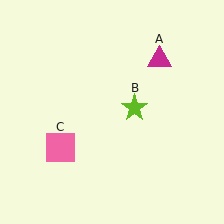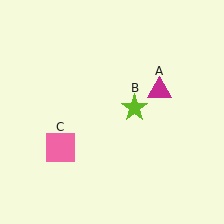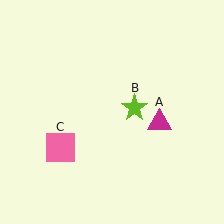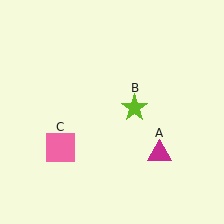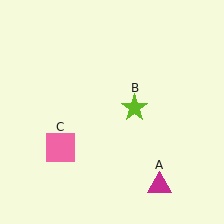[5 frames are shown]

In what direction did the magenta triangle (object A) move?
The magenta triangle (object A) moved down.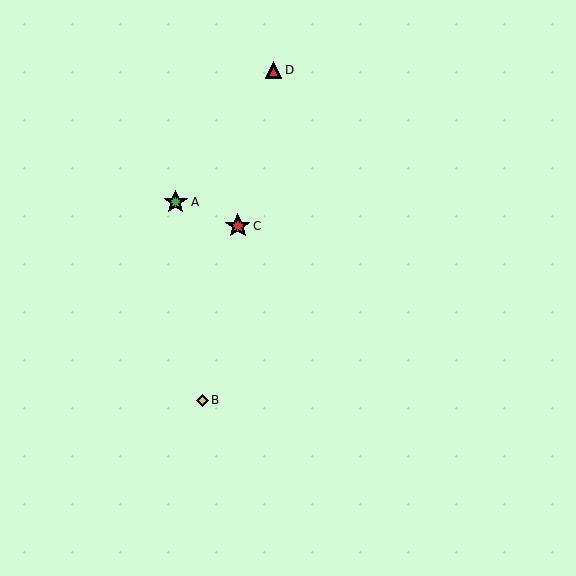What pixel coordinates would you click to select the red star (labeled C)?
Click at (238, 226) to select the red star C.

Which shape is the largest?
The red star (labeled C) is the largest.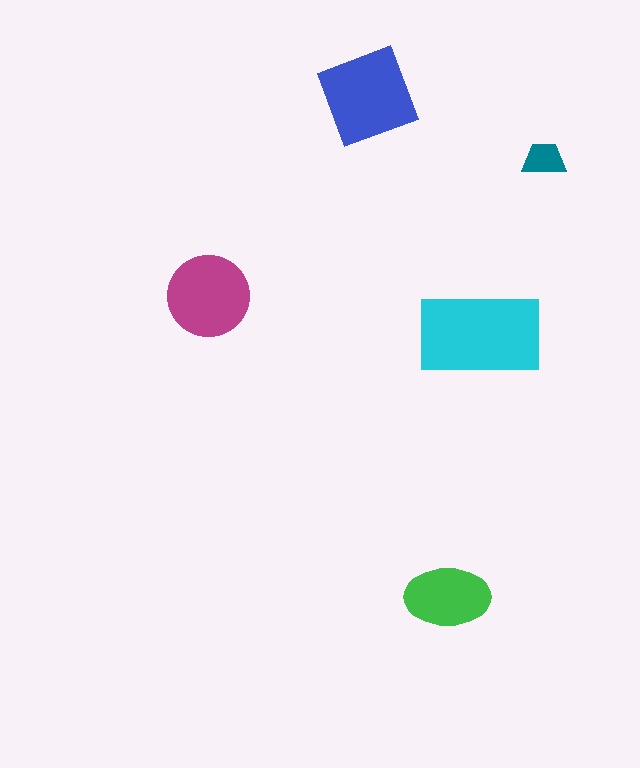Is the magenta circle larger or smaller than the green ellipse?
Larger.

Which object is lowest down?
The green ellipse is bottommost.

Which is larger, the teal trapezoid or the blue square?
The blue square.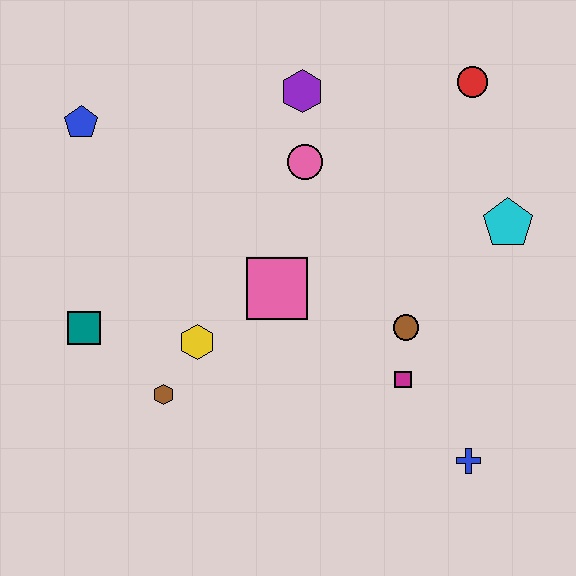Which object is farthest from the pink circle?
The blue cross is farthest from the pink circle.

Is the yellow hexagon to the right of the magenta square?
No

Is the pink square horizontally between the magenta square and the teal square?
Yes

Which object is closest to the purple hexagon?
The pink circle is closest to the purple hexagon.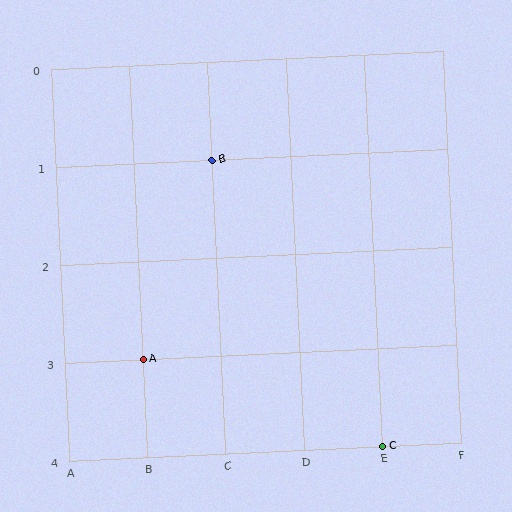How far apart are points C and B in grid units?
Points C and B are 2 columns and 3 rows apart (about 3.6 grid units diagonally).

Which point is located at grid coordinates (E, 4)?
Point C is at (E, 4).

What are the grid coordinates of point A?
Point A is at grid coordinates (B, 3).